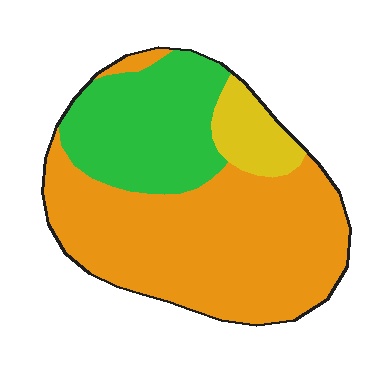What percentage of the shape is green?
Green covers roughly 30% of the shape.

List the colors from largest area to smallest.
From largest to smallest: orange, green, yellow.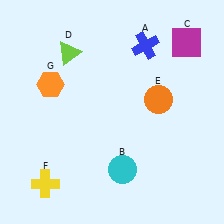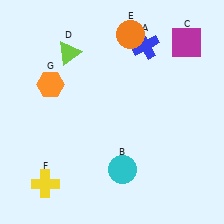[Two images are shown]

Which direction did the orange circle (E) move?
The orange circle (E) moved up.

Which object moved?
The orange circle (E) moved up.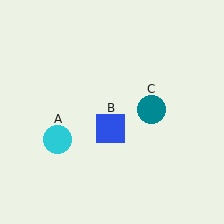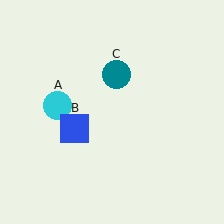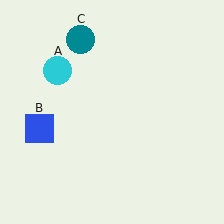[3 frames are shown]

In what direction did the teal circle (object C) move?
The teal circle (object C) moved up and to the left.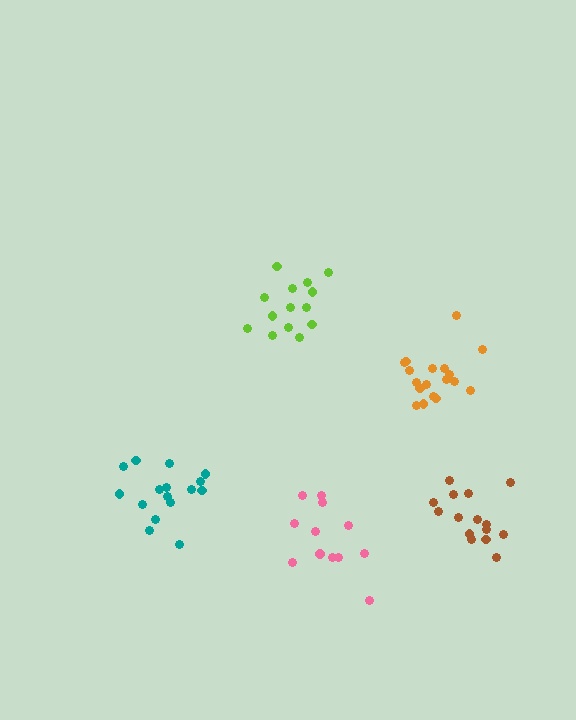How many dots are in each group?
Group 1: 18 dots, Group 2: 14 dots, Group 3: 16 dots, Group 4: 15 dots, Group 5: 12 dots (75 total).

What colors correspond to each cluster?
The clusters are colored: orange, lime, teal, brown, pink.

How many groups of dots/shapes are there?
There are 5 groups.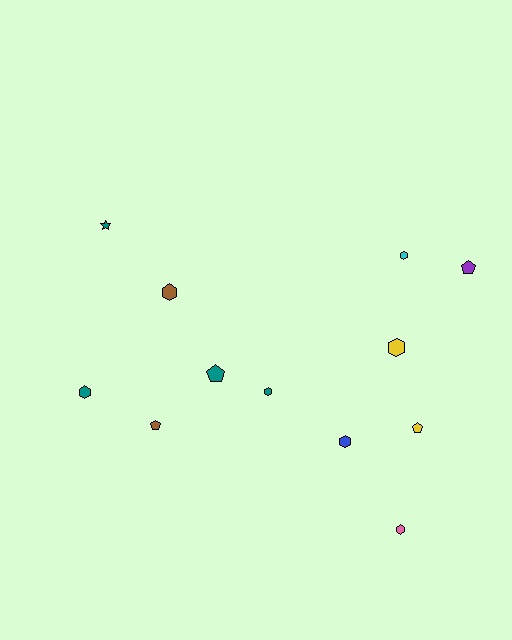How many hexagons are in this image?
There are 7 hexagons.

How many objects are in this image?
There are 12 objects.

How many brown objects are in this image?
There are 2 brown objects.